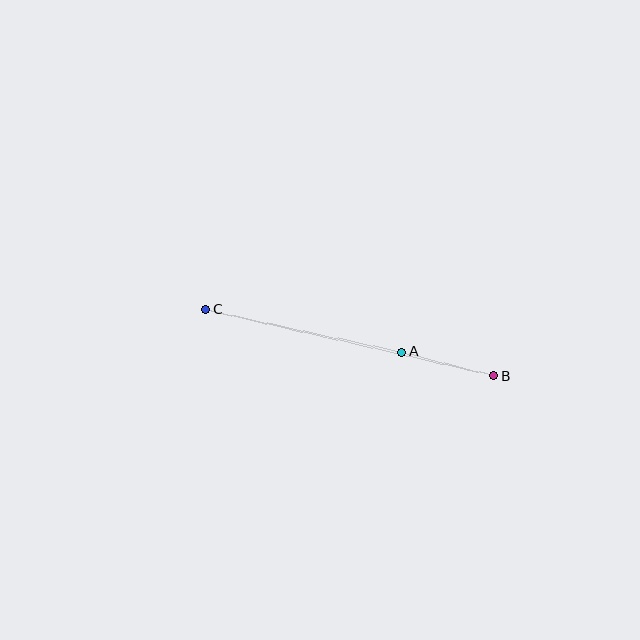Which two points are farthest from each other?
Points B and C are farthest from each other.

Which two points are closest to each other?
Points A and B are closest to each other.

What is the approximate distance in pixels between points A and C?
The distance between A and C is approximately 201 pixels.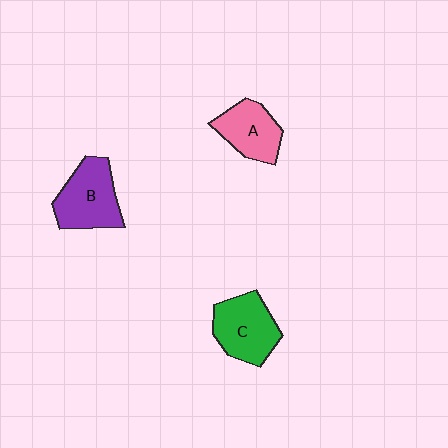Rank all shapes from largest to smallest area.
From largest to smallest: B (purple), C (green), A (pink).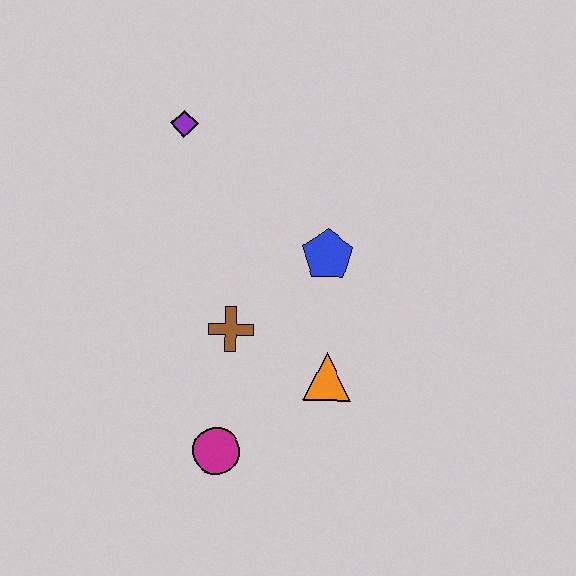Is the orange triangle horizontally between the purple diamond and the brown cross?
No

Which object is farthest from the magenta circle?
The purple diamond is farthest from the magenta circle.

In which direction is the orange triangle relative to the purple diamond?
The orange triangle is below the purple diamond.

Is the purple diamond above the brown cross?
Yes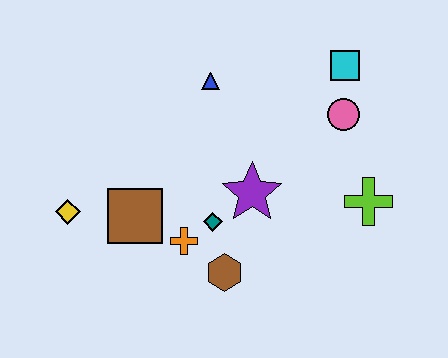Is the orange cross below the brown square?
Yes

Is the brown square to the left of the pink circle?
Yes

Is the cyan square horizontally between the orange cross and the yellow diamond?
No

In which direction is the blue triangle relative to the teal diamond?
The blue triangle is above the teal diamond.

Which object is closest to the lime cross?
The pink circle is closest to the lime cross.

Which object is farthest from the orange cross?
The cyan square is farthest from the orange cross.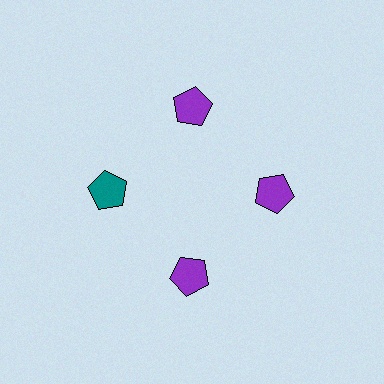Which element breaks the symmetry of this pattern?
The teal pentagon at roughly the 9 o'clock position breaks the symmetry. All other shapes are purple pentagons.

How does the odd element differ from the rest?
It has a different color: teal instead of purple.